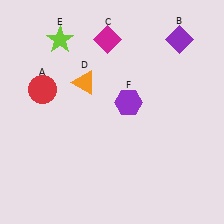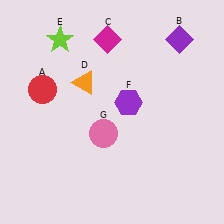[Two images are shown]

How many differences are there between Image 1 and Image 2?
There is 1 difference between the two images.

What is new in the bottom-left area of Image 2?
A pink circle (G) was added in the bottom-left area of Image 2.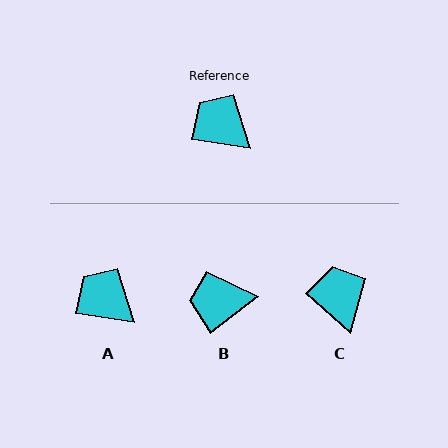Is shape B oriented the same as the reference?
No, it is off by about 46 degrees.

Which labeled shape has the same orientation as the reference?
A.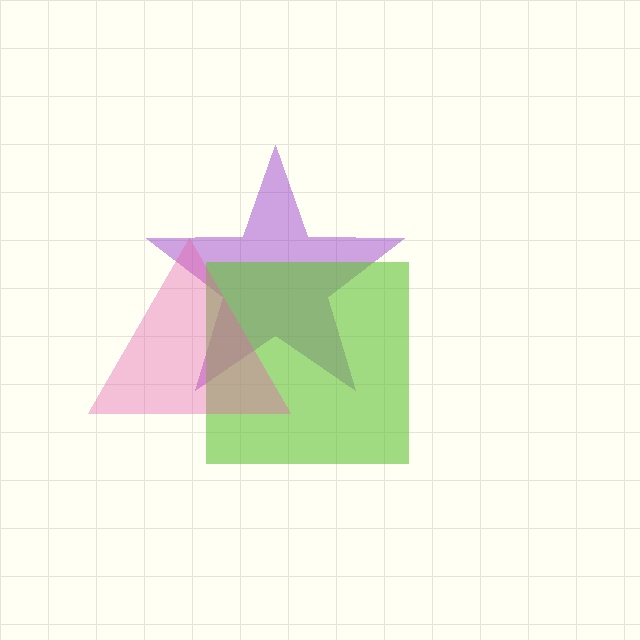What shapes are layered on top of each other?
The layered shapes are: a purple star, a lime square, a pink triangle.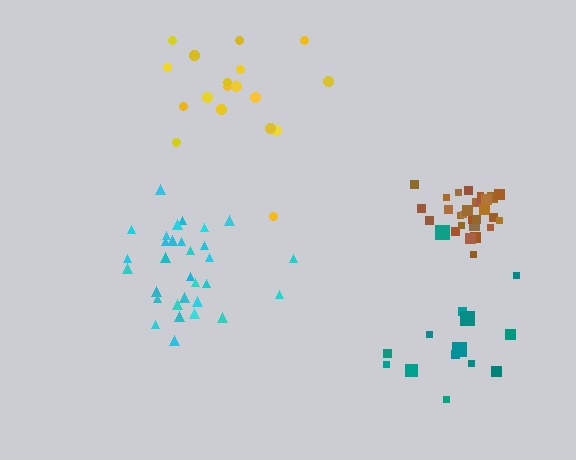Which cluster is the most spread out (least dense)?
Yellow.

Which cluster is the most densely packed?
Brown.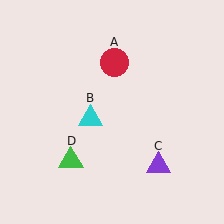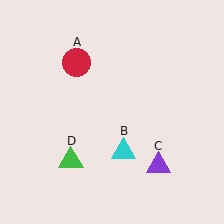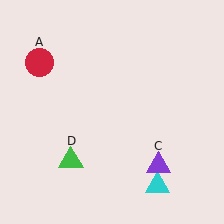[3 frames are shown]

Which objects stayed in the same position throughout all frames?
Purple triangle (object C) and green triangle (object D) remained stationary.